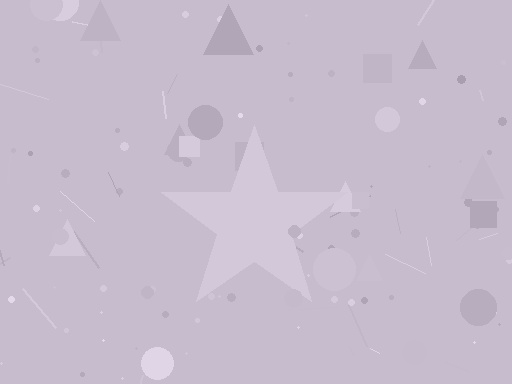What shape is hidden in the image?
A star is hidden in the image.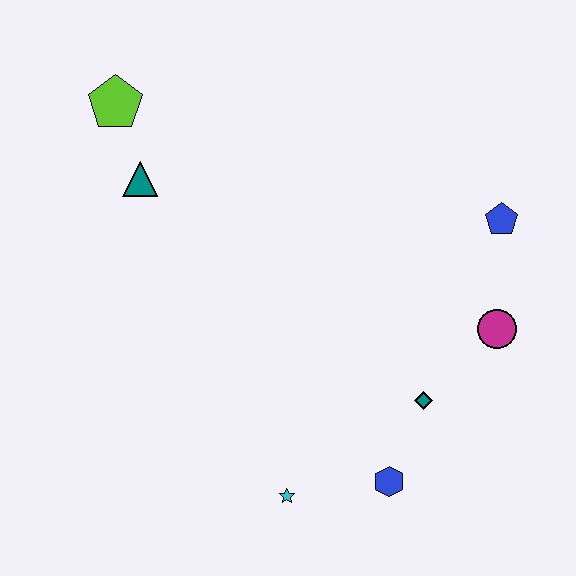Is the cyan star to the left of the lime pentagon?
No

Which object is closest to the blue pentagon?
The magenta circle is closest to the blue pentagon.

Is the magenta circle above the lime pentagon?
No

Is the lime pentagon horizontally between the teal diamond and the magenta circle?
No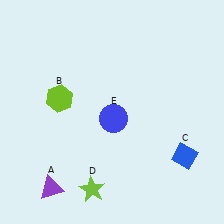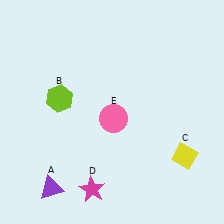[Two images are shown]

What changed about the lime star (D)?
In Image 1, D is lime. In Image 2, it changed to magenta.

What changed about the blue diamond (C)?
In Image 1, C is blue. In Image 2, it changed to yellow.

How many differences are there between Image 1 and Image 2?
There are 3 differences between the two images.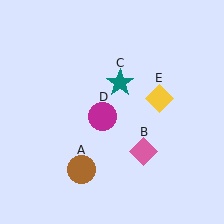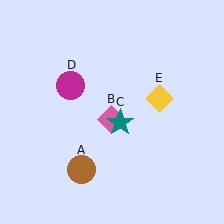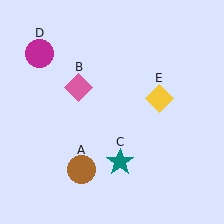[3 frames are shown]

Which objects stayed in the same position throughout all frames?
Brown circle (object A) and yellow diamond (object E) remained stationary.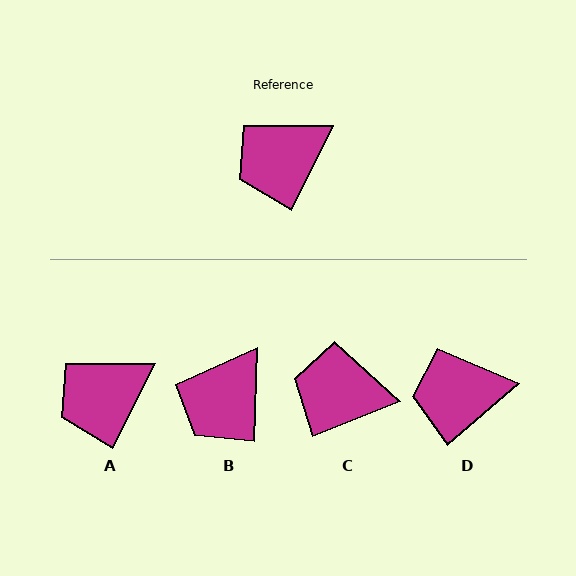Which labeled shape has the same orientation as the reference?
A.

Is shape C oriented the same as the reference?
No, it is off by about 42 degrees.